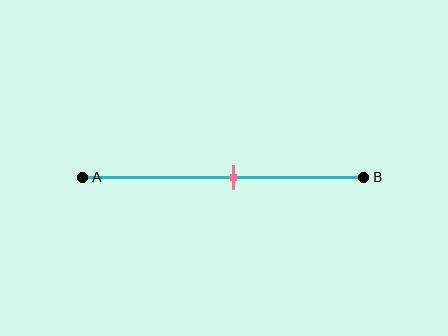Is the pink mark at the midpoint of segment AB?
No, the mark is at about 55% from A, not at the 50% midpoint.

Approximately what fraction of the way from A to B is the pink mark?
The pink mark is approximately 55% of the way from A to B.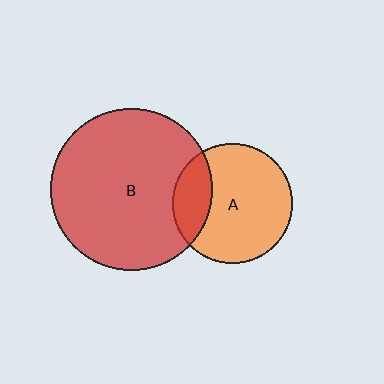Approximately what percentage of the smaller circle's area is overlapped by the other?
Approximately 25%.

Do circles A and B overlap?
Yes.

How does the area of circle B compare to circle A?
Approximately 1.8 times.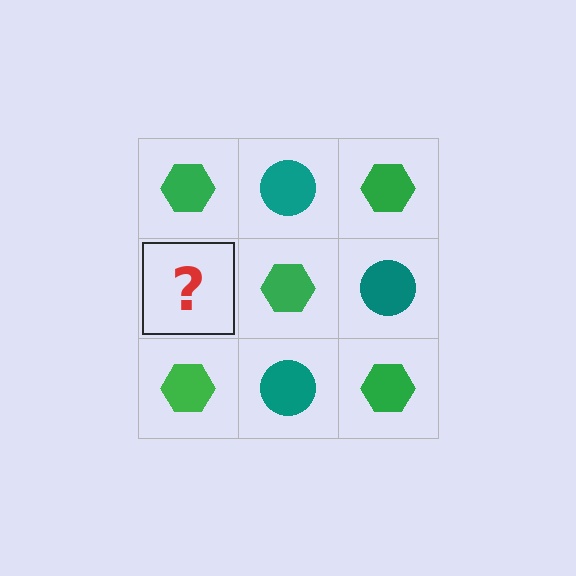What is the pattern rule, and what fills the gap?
The rule is that it alternates green hexagon and teal circle in a checkerboard pattern. The gap should be filled with a teal circle.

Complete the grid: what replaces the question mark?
The question mark should be replaced with a teal circle.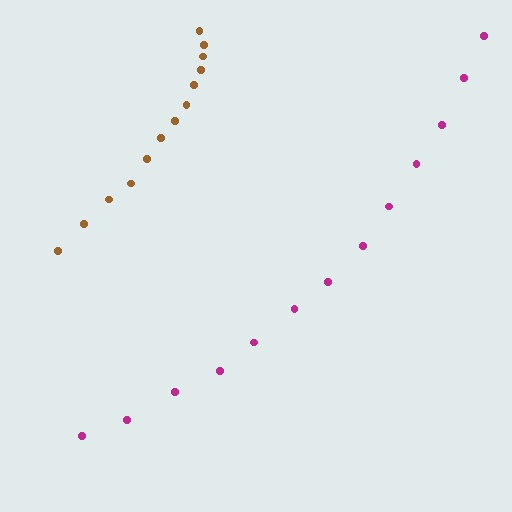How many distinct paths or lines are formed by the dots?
There are 2 distinct paths.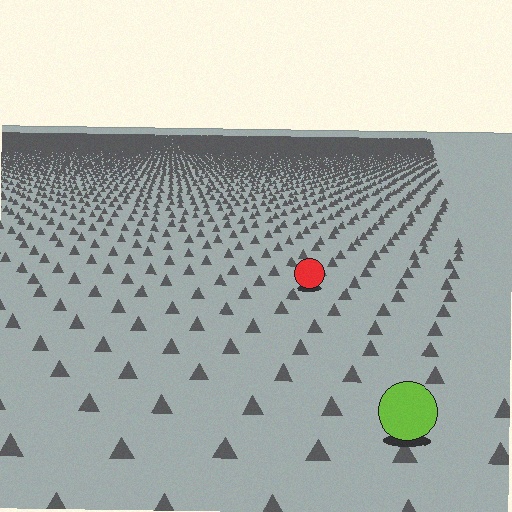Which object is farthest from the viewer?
The red circle is farthest from the viewer. It appears smaller and the ground texture around it is denser.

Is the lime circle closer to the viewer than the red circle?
Yes. The lime circle is closer — you can tell from the texture gradient: the ground texture is coarser near it.